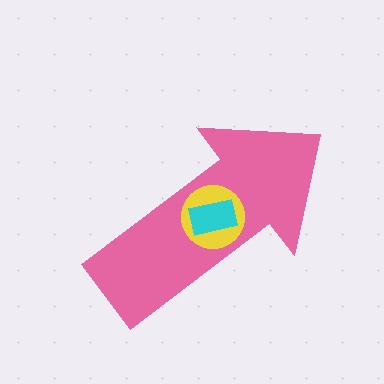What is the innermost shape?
The cyan rectangle.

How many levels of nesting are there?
3.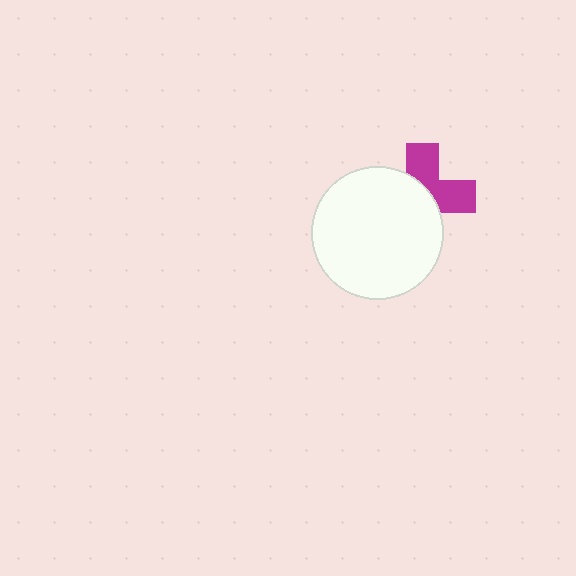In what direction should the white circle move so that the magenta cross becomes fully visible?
The white circle should move toward the lower-left. That is the shortest direction to clear the overlap and leave the magenta cross fully visible.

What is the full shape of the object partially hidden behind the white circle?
The partially hidden object is a magenta cross.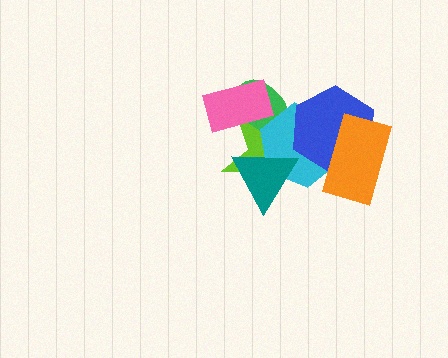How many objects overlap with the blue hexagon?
3 objects overlap with the blue hexagon.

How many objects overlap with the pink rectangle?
2 objects overlap with the pink rectangle.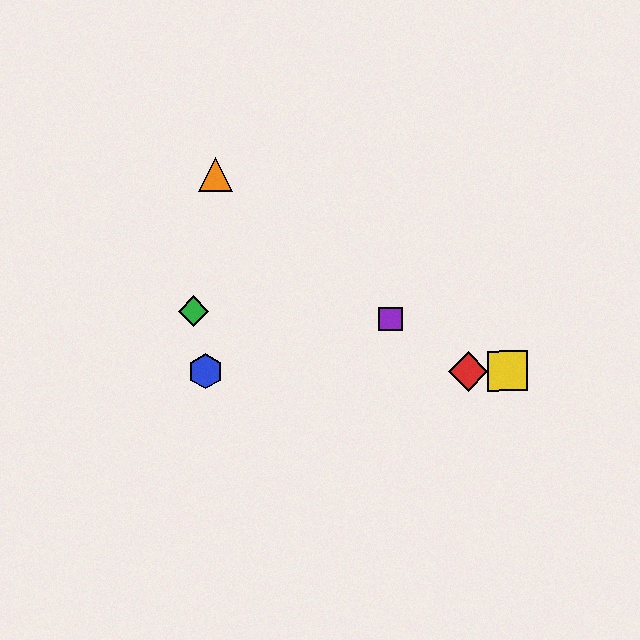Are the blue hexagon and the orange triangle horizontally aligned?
No, the blue hexagon is at y≈372 and the orange triangle is at y≈175.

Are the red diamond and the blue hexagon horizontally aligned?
Yes, both are at y≈371.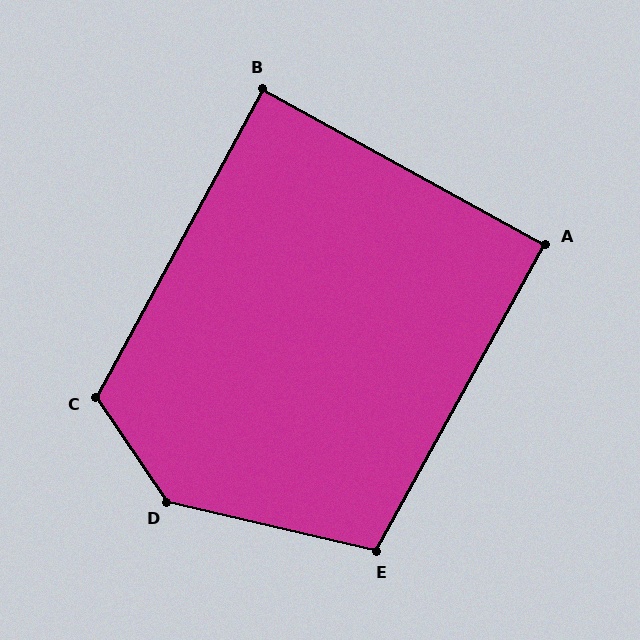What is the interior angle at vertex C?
Approximately 117 degrees (obtuse).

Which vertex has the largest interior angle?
D, at approximately 138 degrees.